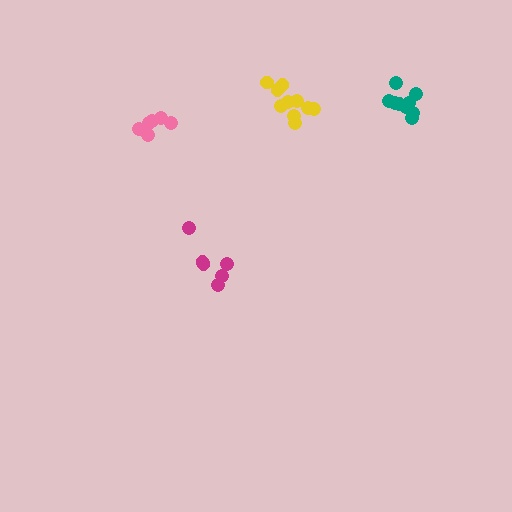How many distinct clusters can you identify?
There are 4 distinct clusters.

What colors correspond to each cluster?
The clusters are colored: yellow, pink, magenta, teal.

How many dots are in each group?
Group 1: 10 dots, Group 2: 6 dots, Group 3: 6 dots, Group 4: 9 dots (31 total).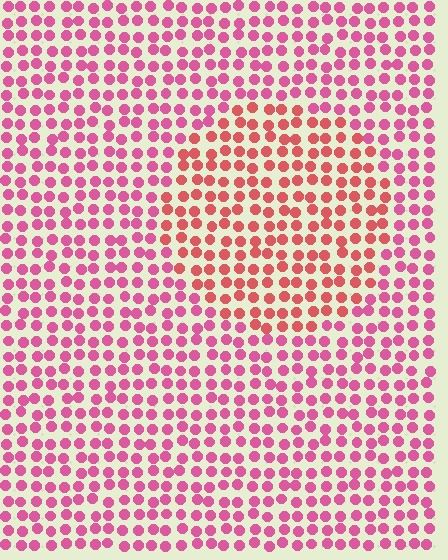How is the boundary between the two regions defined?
The boundary is defined purely by a slight shift in hue (about 28 degrees). Spacing, size, and orientation are identical on both sides.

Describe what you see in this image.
The image is filled with small pink elements in a uniform arrangement. A circle-shaped region is visible where the elements are tinted to a slightly different hue, forming a subtle color boundary.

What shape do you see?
I see a circle.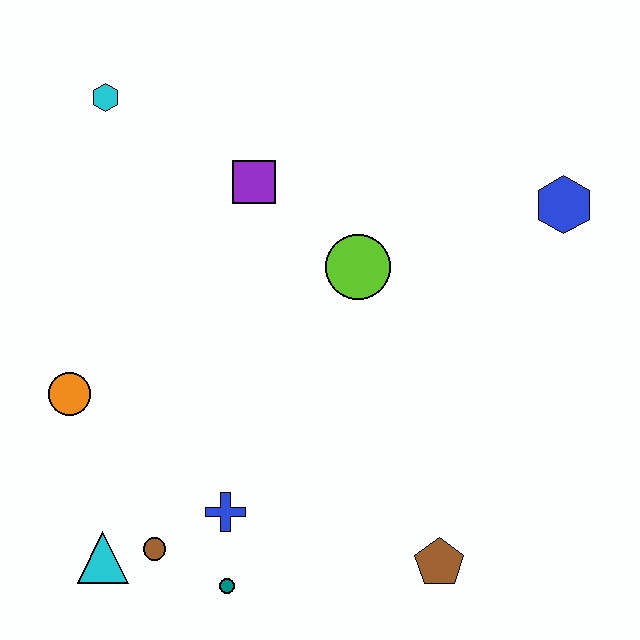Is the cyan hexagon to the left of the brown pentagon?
Yes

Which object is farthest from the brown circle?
The blue hexagon is farthest from the brown circle.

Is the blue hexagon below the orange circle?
No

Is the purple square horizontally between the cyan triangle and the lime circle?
Yes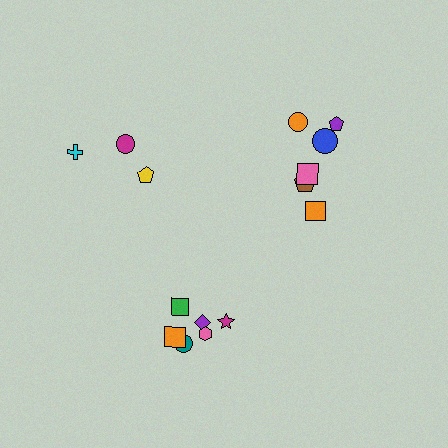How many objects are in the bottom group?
There are 6 objects.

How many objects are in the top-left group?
There are 3 objects.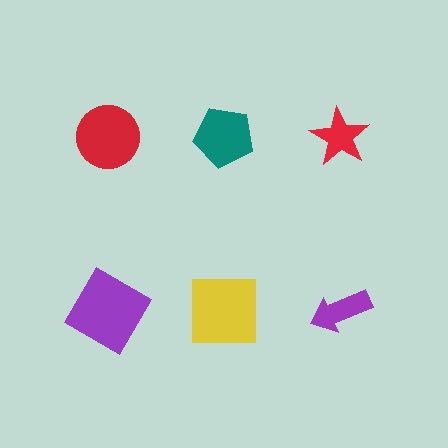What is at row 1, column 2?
A teal pentagon.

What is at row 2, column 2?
A yellow square.